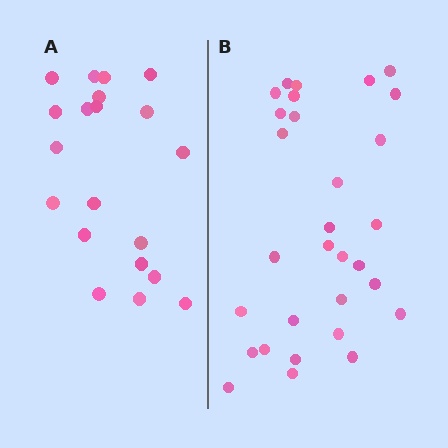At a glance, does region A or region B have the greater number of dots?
Region B (the right region) has more dots.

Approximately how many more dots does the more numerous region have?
Region B has roughly 10 or so more dots than region A.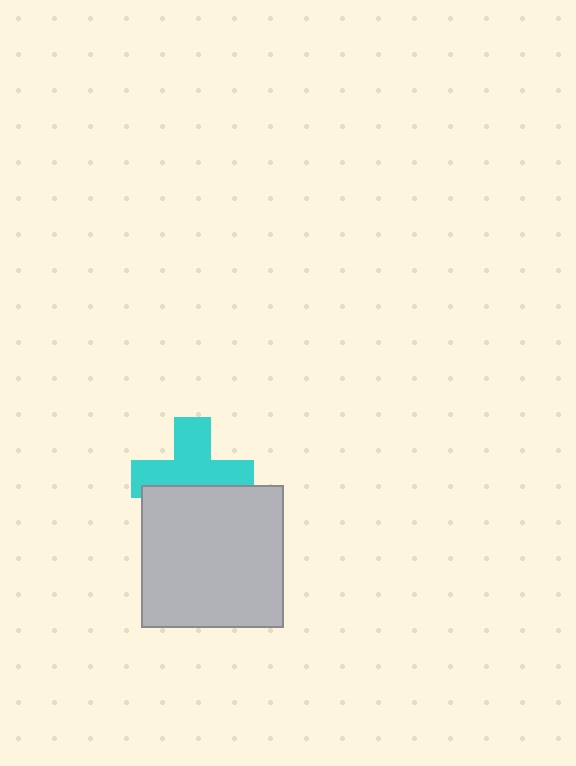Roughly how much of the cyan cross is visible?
About half of it is visible (roughly 62%).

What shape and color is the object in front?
The object in front is a light gray square.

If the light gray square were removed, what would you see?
You would see the complete cyan cross.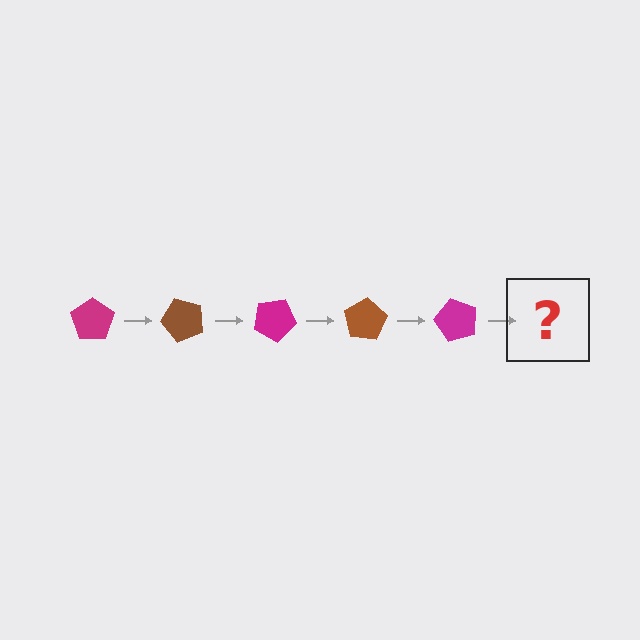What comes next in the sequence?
The next element should be a brown pentagon, rotated 250 degrees from the start.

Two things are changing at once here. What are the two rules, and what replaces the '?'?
The two rules are that it rotates 50 degrees each step and the color cycles through magenta and brown. The '?' should be a brown pentagon, rotated 250 degrees from the start.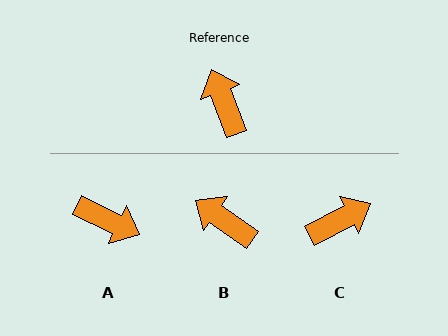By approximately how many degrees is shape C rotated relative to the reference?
Approximately 83 degrees clockwise.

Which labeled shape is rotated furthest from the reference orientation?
A, about 137 degrees away.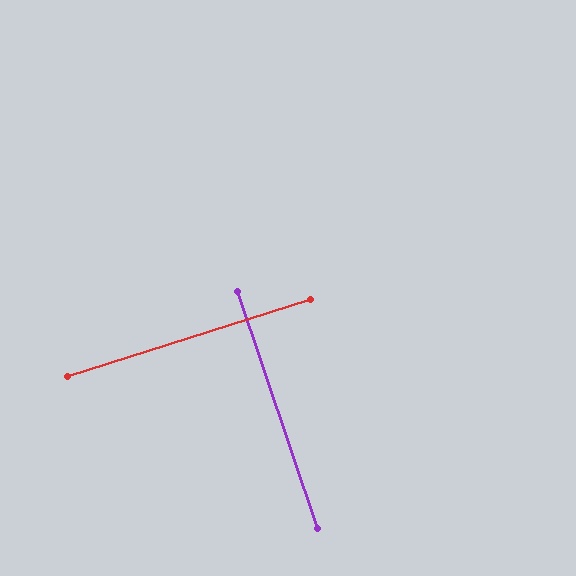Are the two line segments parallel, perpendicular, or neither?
Perpendicular — they meet at approximately 89°.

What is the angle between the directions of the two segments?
Approximately 89 degrees.